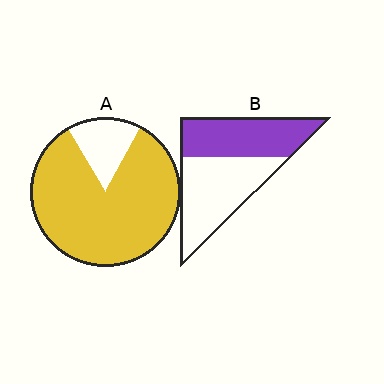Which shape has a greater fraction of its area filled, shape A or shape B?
Shape A.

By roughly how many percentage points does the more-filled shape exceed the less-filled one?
By roughly 40 percentage points (A over B).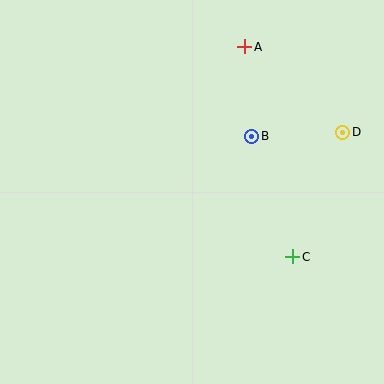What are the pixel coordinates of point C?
Point C is at (293, 257).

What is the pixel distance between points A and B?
The distance between A and B is 90 pixels.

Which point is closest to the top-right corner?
Point D is closest to the top-right corner.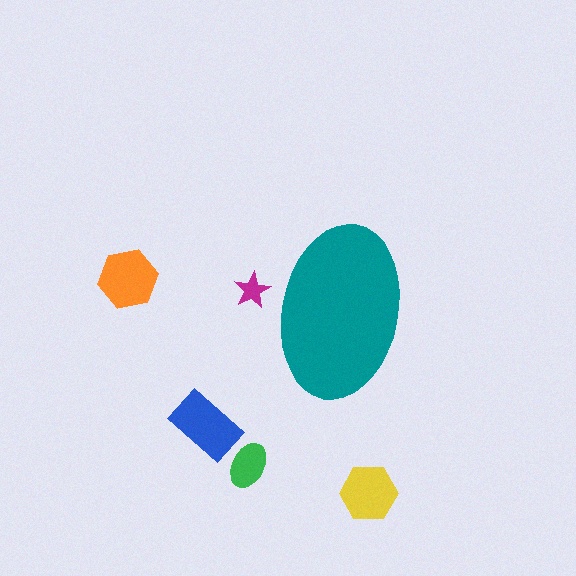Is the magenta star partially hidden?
Yes, the magenta star is partially hidden behind the teal ellipse.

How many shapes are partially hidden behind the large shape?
1 shape is partially hidden.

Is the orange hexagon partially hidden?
No, the orange hexagon is fully visible.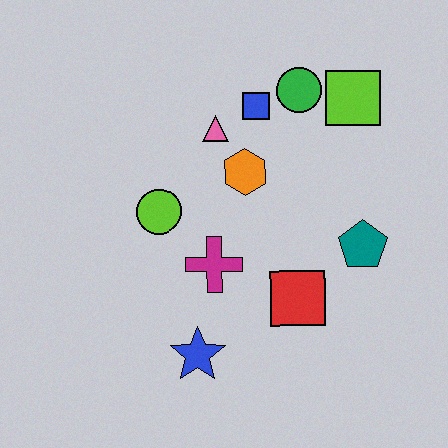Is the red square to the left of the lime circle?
No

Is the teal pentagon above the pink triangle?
No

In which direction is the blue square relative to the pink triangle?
The blue square is to the right of the pink triangle.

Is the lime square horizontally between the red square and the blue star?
No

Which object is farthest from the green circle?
The blue star is farthest from the green circle.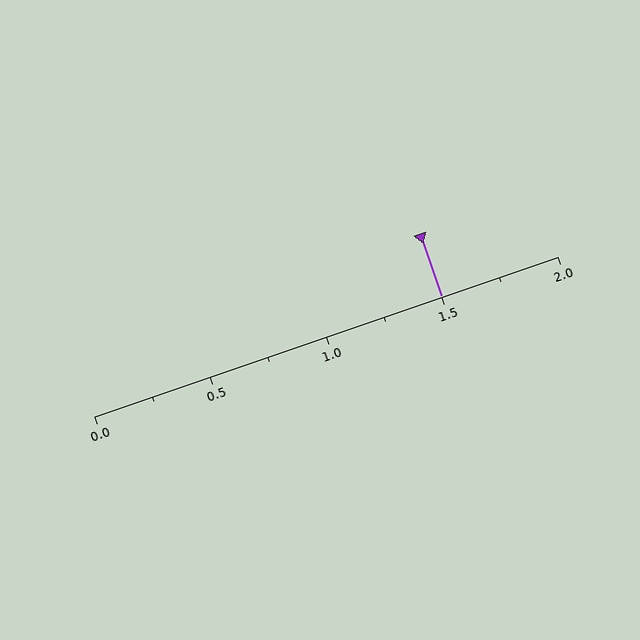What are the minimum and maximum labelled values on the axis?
The axis runs from 0.0 to 2.0.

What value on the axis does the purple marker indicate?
The marker indicates approximately 1.5.